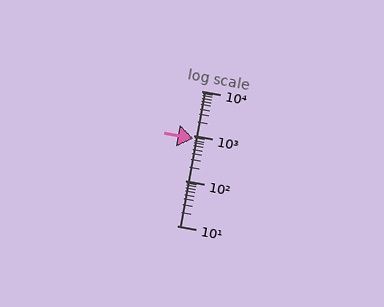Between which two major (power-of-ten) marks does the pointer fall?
The pointer is between 100 and 1000.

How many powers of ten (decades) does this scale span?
The scale spans 3 decades, from 10 to 10000.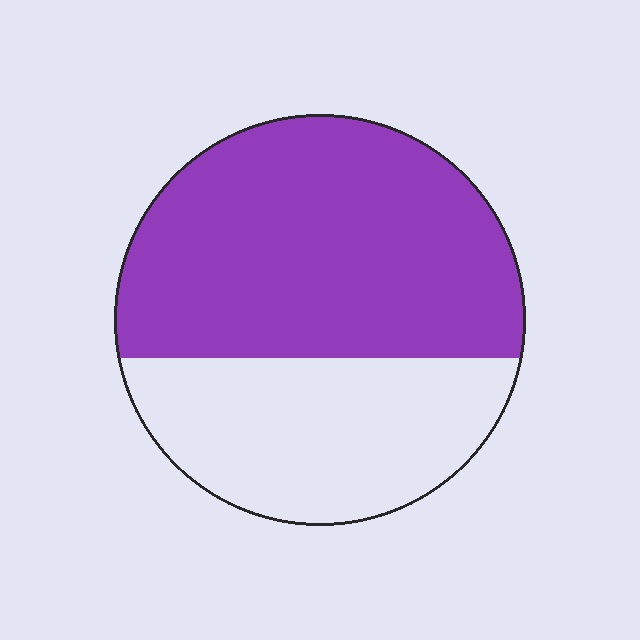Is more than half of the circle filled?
Yes.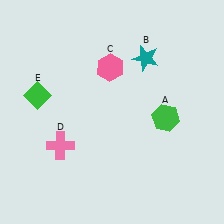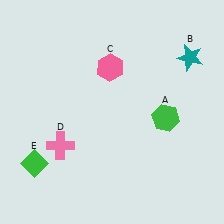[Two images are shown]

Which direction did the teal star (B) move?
The teal star (B) moved right.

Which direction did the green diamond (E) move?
The green diamond (E) moved down.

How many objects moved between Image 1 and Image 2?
2 objects moved between the two images.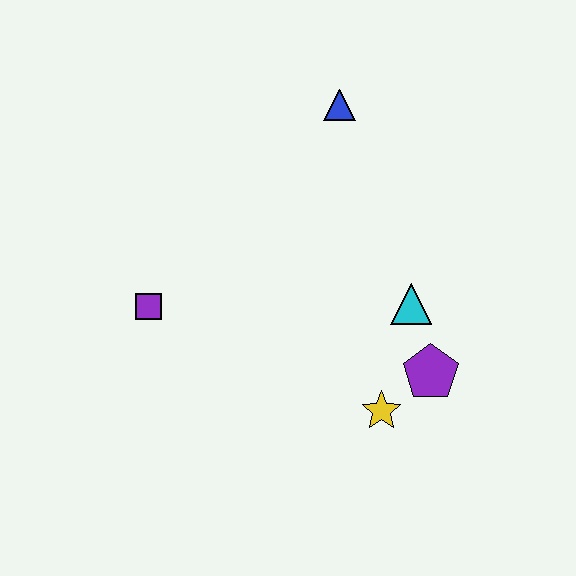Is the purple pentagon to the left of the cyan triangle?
No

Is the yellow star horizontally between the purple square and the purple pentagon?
Yes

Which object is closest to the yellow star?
The purple pentagon is closest to the yellow star.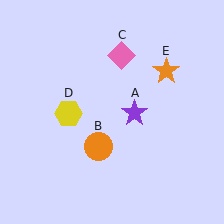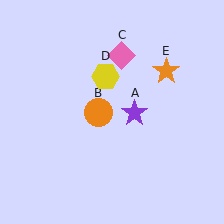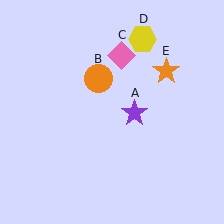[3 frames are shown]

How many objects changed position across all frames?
2 objects changed position: orange circle (object B), yellow hexagon (object D).